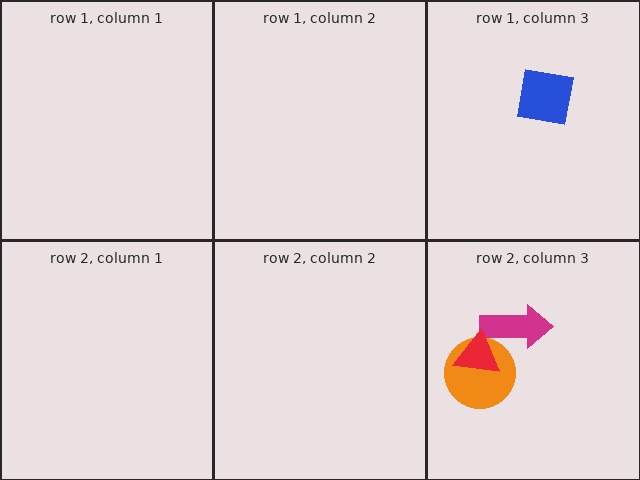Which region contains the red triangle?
The row 2, column 3 region.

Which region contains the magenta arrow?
The row 2, column 3 region.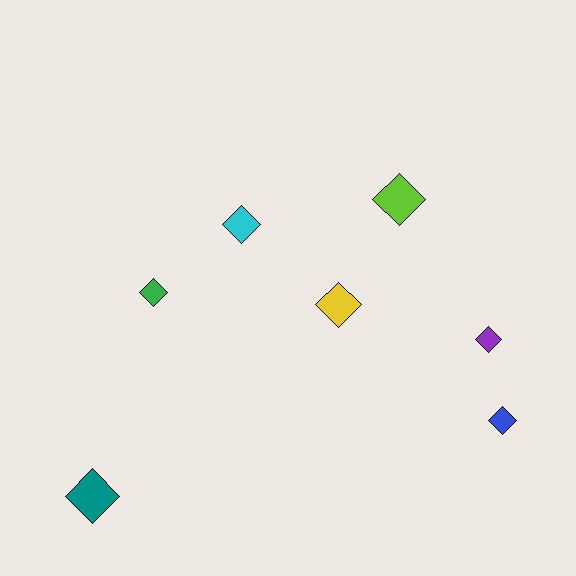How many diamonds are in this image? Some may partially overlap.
There are 7 diamonds.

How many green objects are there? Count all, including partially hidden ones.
There is 1 green object.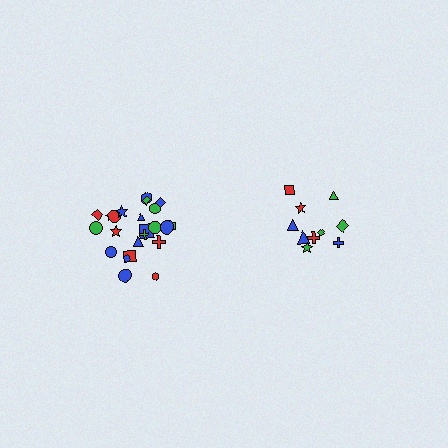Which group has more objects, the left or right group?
The left group.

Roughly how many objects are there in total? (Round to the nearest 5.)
Roughly 35 objects in total.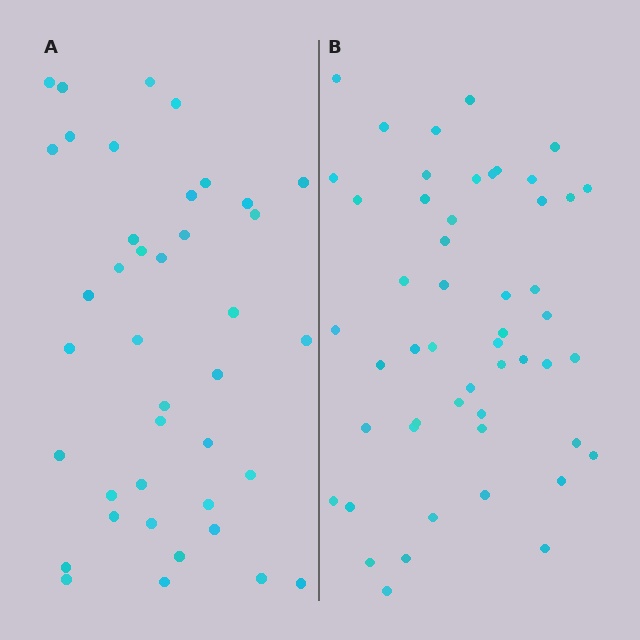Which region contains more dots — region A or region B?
Region B (the right region) has more dots.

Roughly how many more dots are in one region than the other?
Region B has roughly 12 or so more dots than region A.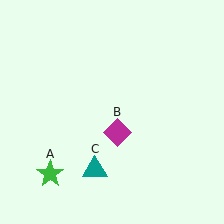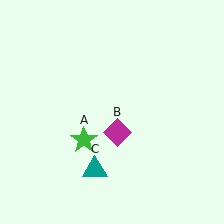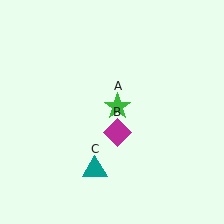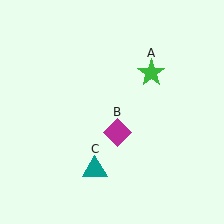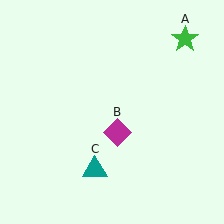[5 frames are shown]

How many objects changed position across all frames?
1 object changed position: green star (object A).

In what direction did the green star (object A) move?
The green star (object A) moved up and to the right.